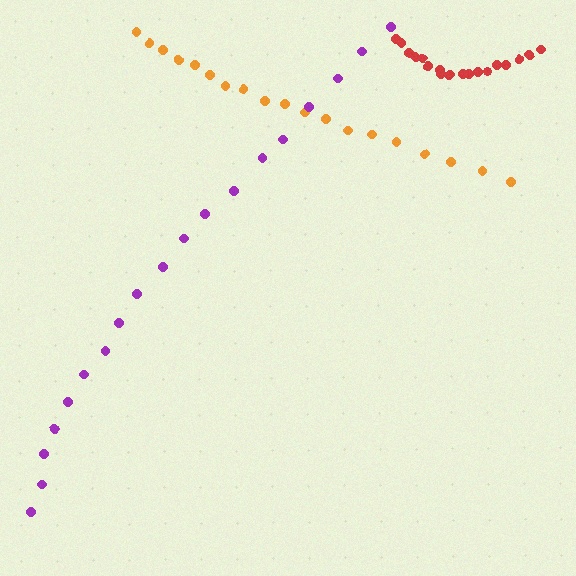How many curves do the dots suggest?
There are 3 distinct paths.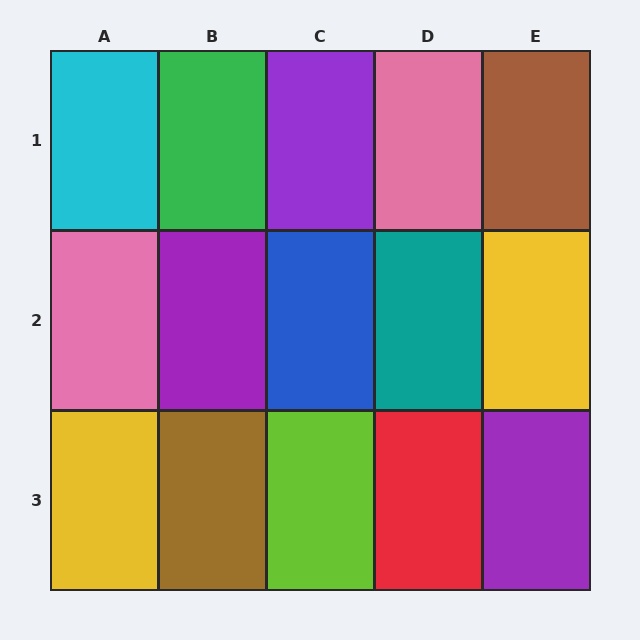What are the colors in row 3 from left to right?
Yellow, brown, lime, red, purple.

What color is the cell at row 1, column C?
Purple.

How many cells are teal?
1 cell is teal.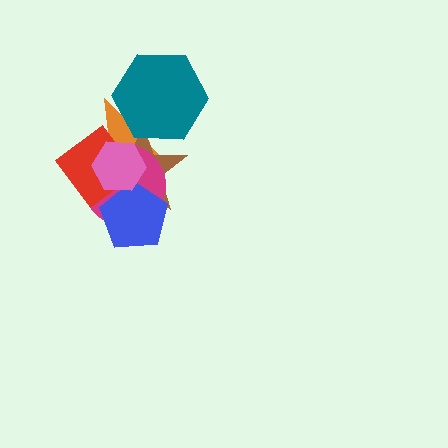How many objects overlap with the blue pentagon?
3 objects overlap with the blue pentagon.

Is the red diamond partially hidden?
Yes, it is partially covered by another shape.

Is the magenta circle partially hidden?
Yes, it is partially covered by another shape.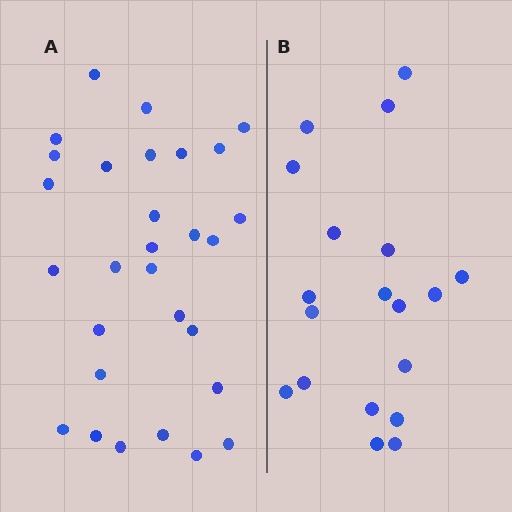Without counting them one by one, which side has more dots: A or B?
Region A (the left region) has more dots.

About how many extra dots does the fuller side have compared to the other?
Region A has roughly 10 or so more dots than region B.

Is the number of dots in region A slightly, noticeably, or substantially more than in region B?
Region A has substantially more. The ratio is roughly 1.5 to 1.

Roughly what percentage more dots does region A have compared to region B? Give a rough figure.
About 55% more.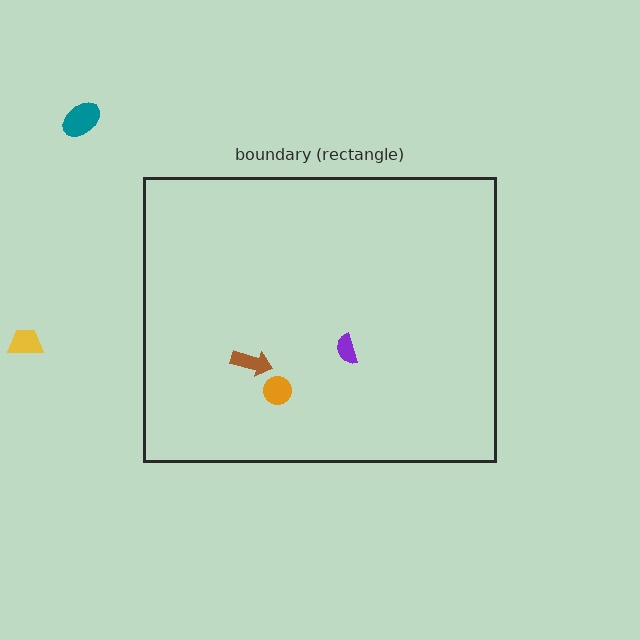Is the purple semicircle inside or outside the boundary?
Inside.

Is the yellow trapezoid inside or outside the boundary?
Outside.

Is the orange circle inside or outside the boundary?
Inside.